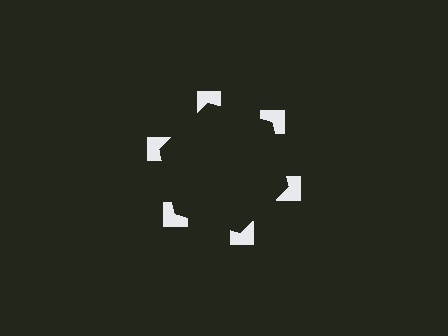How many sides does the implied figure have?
6 sides.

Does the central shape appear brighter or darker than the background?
It typically appears slightly darker than the background, even though no actual brightness change is drawn.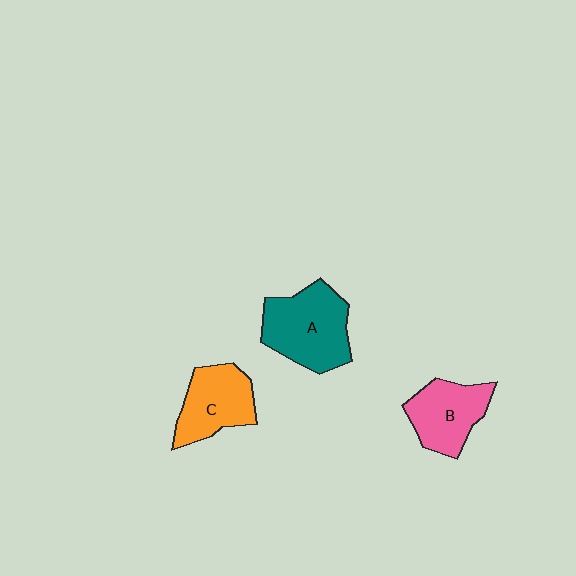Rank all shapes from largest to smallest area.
From largest to smallest: A (teal), C (orange), B (pink).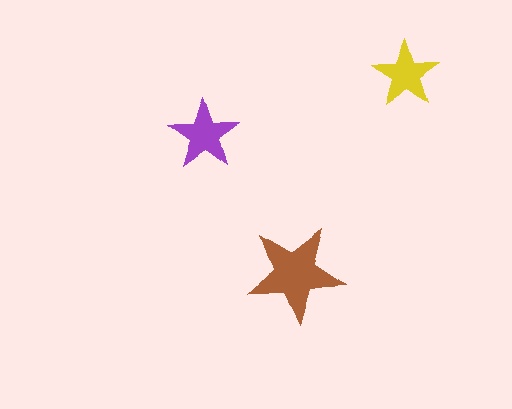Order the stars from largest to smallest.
the brown one, the purple one, the yellow one.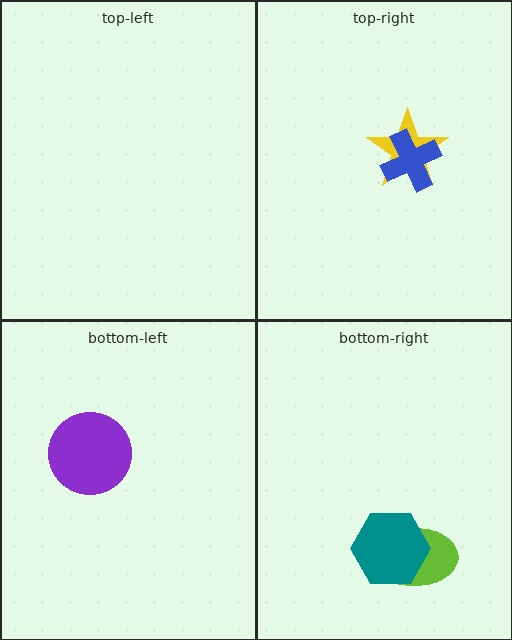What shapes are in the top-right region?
The yellow star, the blue cross.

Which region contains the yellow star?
The top-right region.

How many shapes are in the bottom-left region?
1.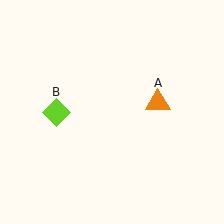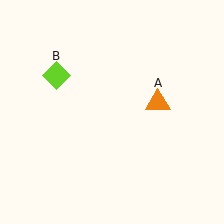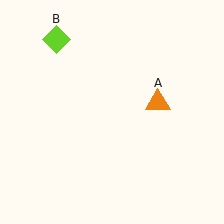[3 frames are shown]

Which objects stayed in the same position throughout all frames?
Orange triangle (object A) remained stationary.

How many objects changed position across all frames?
1 object changed position: lime diamond (object B).